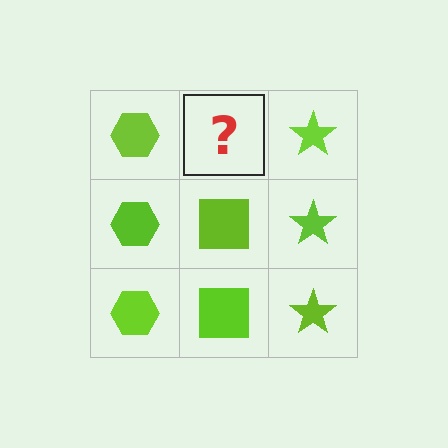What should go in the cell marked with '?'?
The missing cell should contain a lime square.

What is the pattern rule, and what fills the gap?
The rule is that each column has a consistent shape. The gap should be filled with a lime square.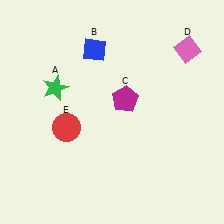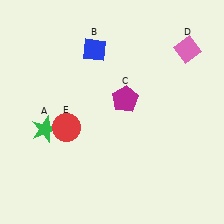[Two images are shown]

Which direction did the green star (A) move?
The green star (A) moved down.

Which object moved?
The green star (A) moved down.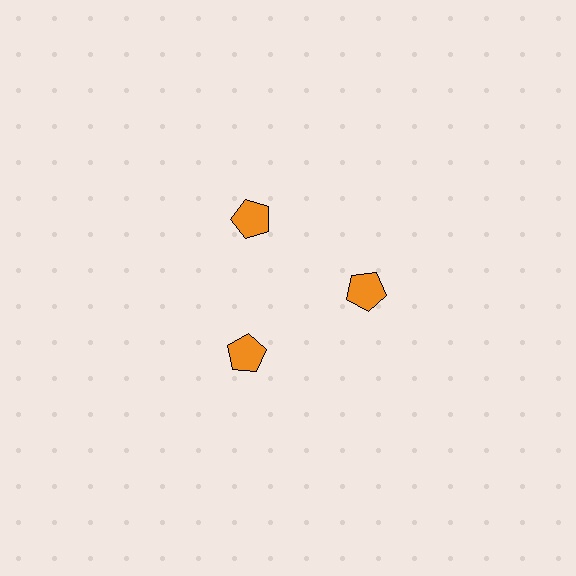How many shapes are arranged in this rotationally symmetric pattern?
There are 3 shapes, arranged in 3 groups of 1.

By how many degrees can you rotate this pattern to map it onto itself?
The pattern maps onto itself every 120 degrees of rotation.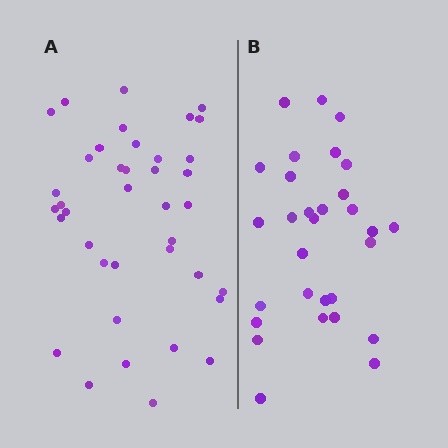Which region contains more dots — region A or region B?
Region A (the left region) has more dots.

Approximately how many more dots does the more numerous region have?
Region A has roughly 8 or so more dots than region B.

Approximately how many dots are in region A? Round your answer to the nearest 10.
About 40 dots. (The exact count is 39, which rounds to 40.)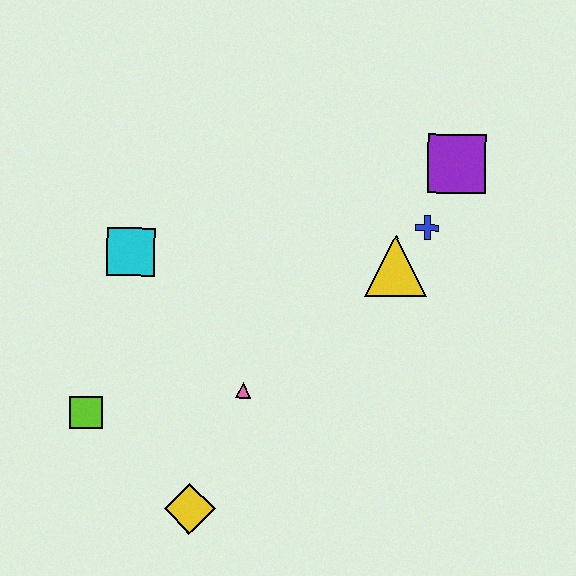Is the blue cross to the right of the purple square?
No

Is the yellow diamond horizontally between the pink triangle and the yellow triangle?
No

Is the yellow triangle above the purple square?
No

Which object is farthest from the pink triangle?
The purple square is farthest from the pink triangle.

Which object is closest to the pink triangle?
The yellow diamond is closest to the pink triangle.